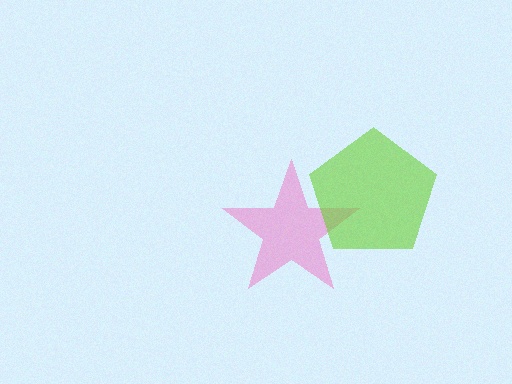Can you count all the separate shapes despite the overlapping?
Yes, there are 2 separate shapes.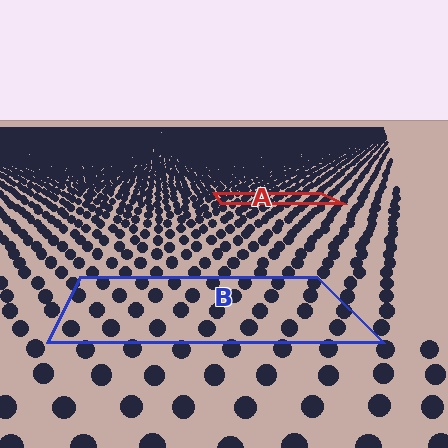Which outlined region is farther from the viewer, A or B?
Region A is farther from the viewer — the texture elements inside it appear smaller and more densely packed.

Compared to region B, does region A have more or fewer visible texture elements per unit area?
Region A has more texture elements per unit area — they are packed more densely because it is farther away.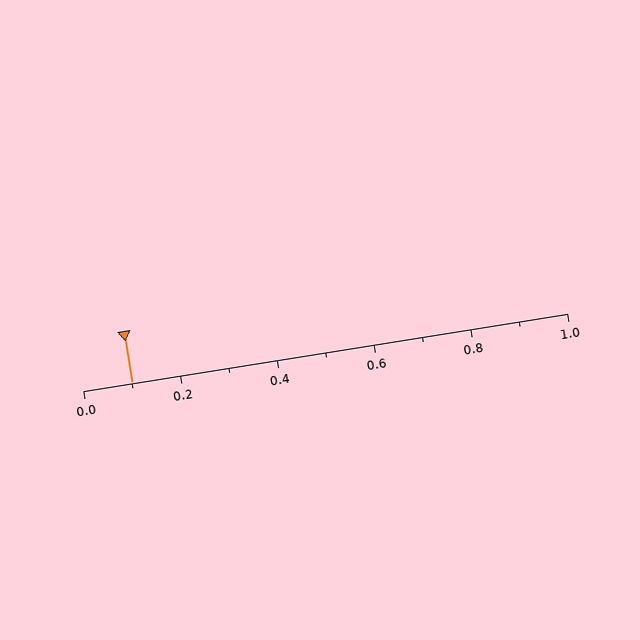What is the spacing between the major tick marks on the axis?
The major ticks are spaced 0.2 apart.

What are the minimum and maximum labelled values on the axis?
The axis runs from 0.0 to 1.0.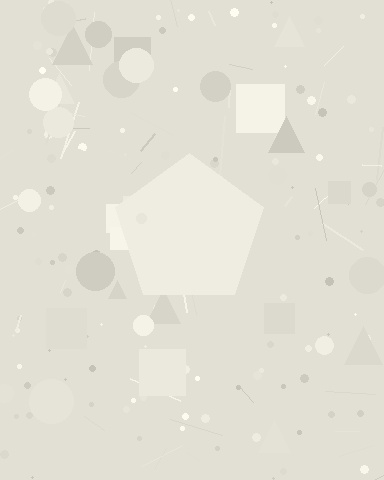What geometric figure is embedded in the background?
A pentagon is embedded in the background.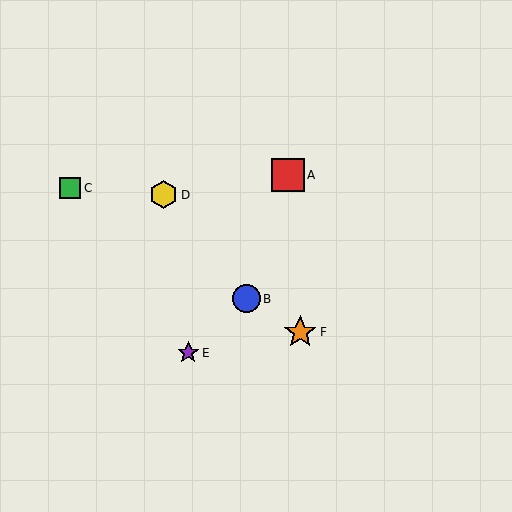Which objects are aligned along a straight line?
Objects B, C, F are aligned along a straight line.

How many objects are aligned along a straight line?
3 objects (B, C, F) are aligned along a straight line.